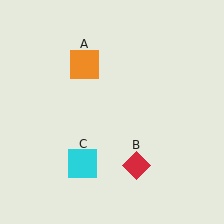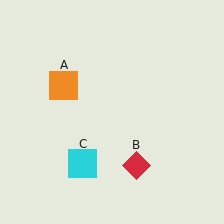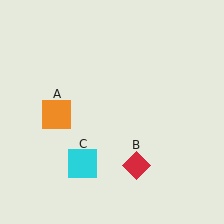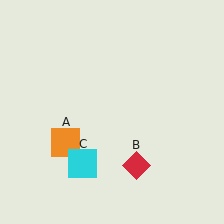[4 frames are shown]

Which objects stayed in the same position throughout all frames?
Red diamond (object B) and cyan square (object C) remained stationary.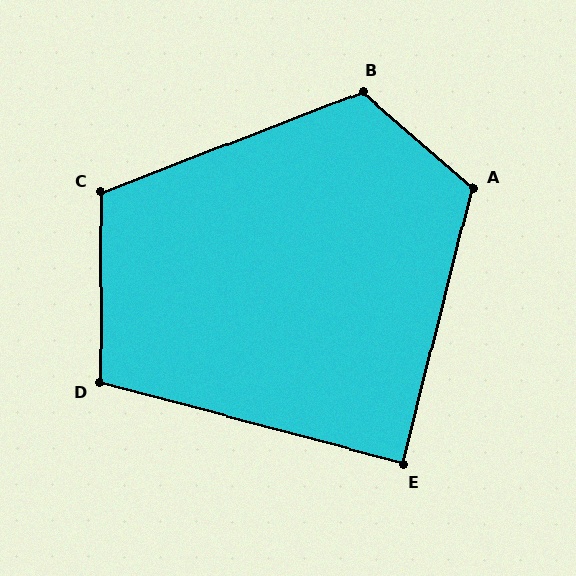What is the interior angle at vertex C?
Approximately 111 degrees (obtuse).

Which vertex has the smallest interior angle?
E, at approximately 89 degrees.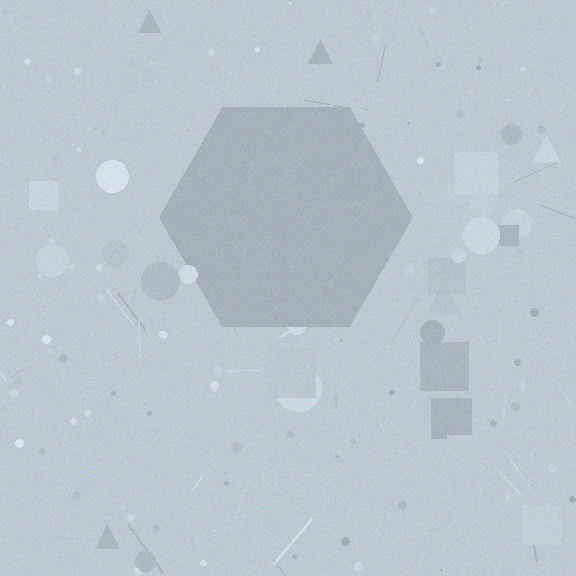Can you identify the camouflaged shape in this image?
The camouflaged shape is a hexagon.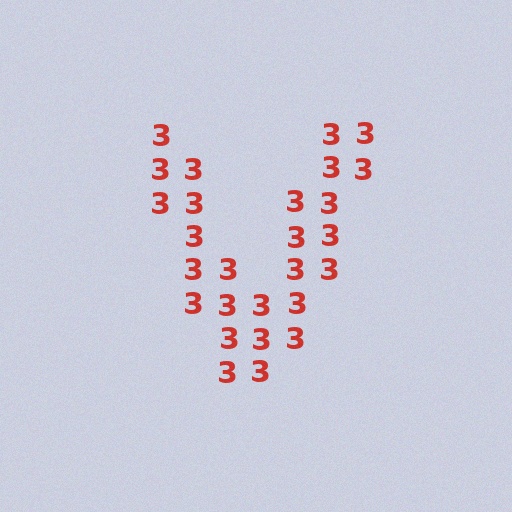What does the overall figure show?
The overall figure shows the letter V.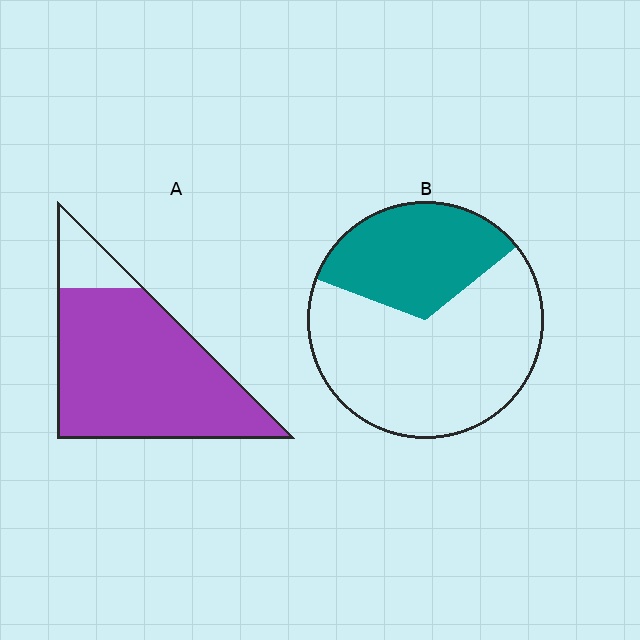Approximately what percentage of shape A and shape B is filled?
A is approximately 85% and B is approximately 35%.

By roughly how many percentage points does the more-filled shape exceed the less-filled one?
By roughly 55 percentage points (A over B).